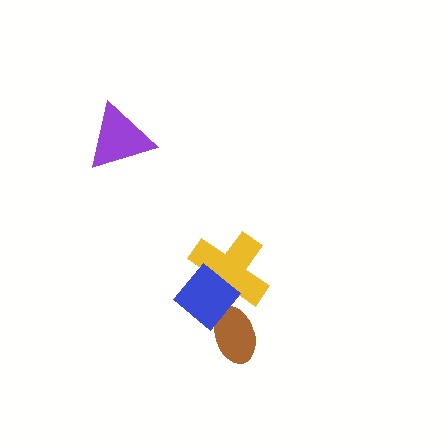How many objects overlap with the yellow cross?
2 objects overlap with the yellow cross.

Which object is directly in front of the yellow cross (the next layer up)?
The brown ellipse is directly in front of the yellow cross.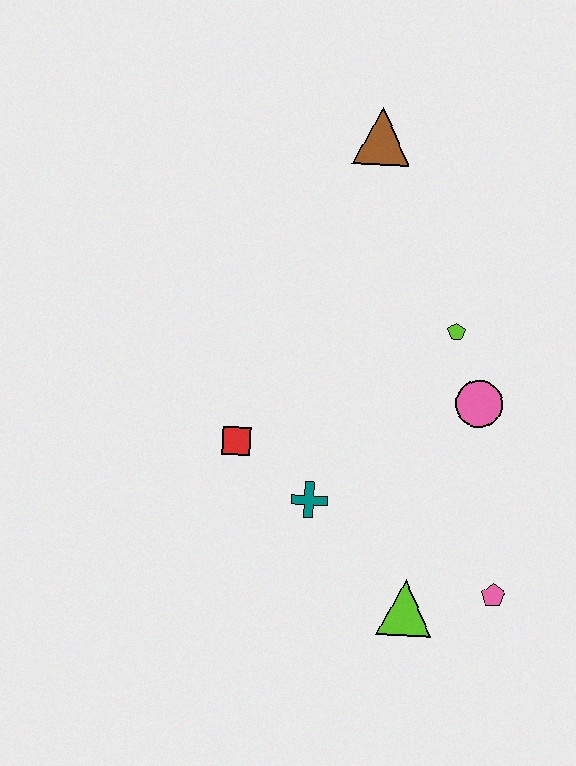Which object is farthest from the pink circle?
The brown triangle is farthest from the pink circle.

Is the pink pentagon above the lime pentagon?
No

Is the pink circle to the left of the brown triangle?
No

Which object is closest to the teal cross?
The red square is closest to the teal cross.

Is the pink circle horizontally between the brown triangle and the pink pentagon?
Yes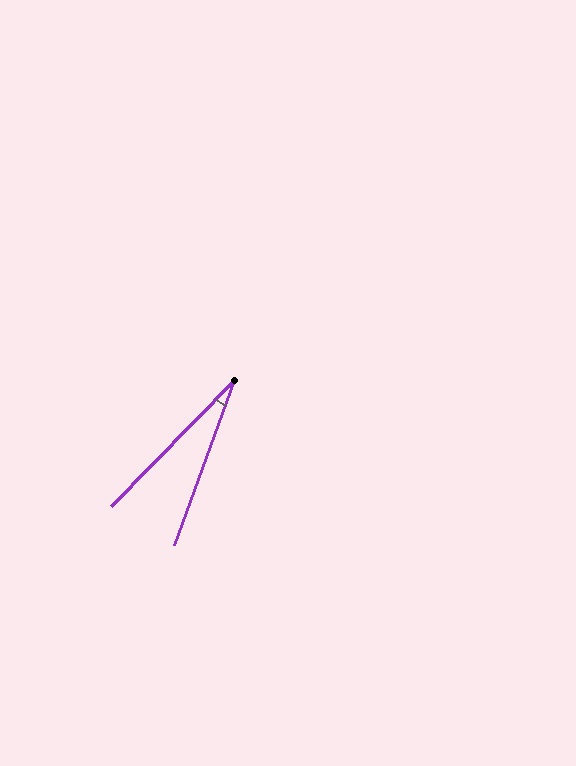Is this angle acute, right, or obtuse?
It is acute.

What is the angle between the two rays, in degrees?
Approximately 24 degrees.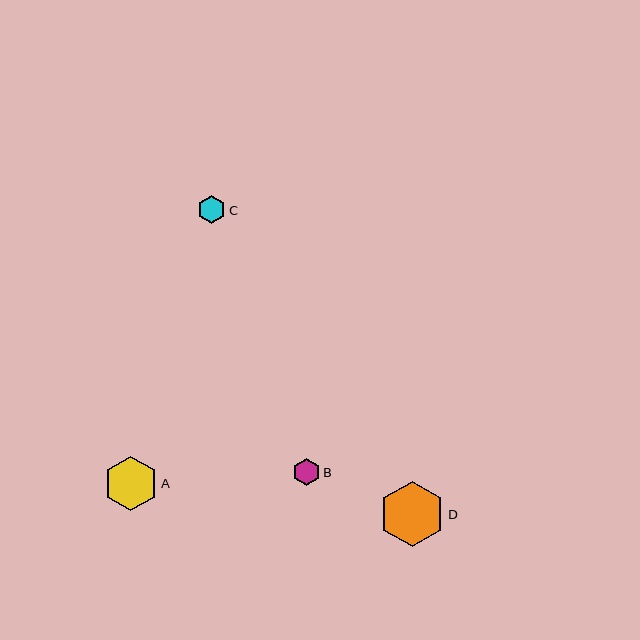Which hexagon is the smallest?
Hexagon B is the smallest with a size of approximately 27 pixels.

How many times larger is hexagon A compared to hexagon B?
Hexagon A is approximately 2.1 times the size of hexagon B.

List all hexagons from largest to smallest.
From largest to smallest: D, A, C, B.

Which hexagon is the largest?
Hexagon D is the largest with a size of approximately 65 pixels.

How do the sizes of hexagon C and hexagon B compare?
Hexagon C and hexagon B are approximately the same size.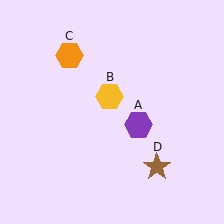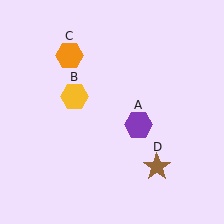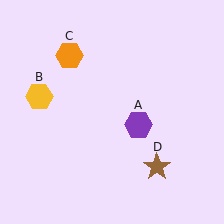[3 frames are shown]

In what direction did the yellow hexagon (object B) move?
The yellow hexagon (object B) moved left.